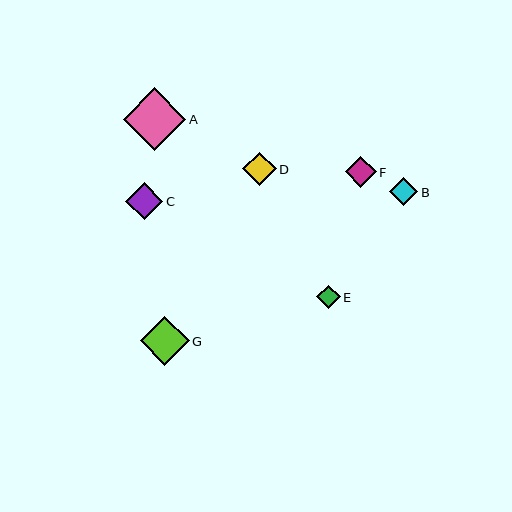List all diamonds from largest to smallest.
From largest to smallest: A, G, C, D, F, B, E.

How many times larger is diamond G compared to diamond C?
Diamond G is approximately 1.3 times the size of diamond C.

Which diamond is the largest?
Diamond A is the largest with a size of approximately 63 pixels.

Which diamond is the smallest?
Diamond E is the smallest with a size of approximately 24 pixels.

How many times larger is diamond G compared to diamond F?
Diamond G is approximately 1.6 times the size of diamond F.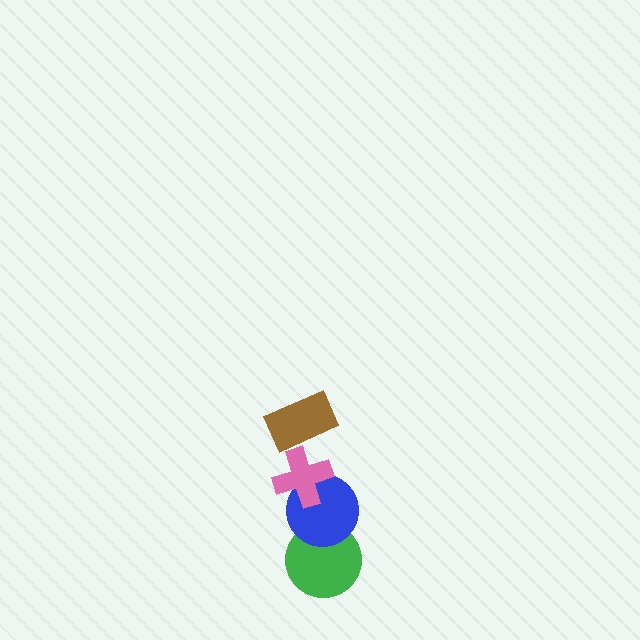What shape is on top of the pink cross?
The brown rectangle is on top of the pink cross.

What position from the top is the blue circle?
The blue circle is 3rd from the top.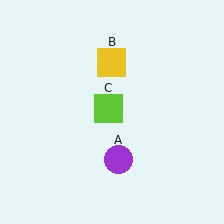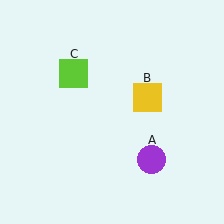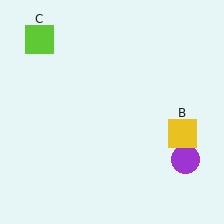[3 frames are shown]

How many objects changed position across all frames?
3 objects changed position: purple circle (object A), yellow square (object B), lime square (object C).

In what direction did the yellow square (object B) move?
The yellow square (object B) moved down and to the right.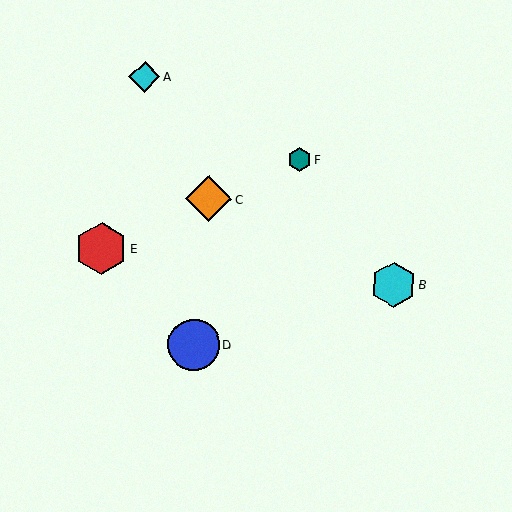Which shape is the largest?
The red hexagon (labeled E) is the largest.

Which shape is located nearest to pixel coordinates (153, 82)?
The cyan diamond (labeled A) at (145, 77) is nearest to that location.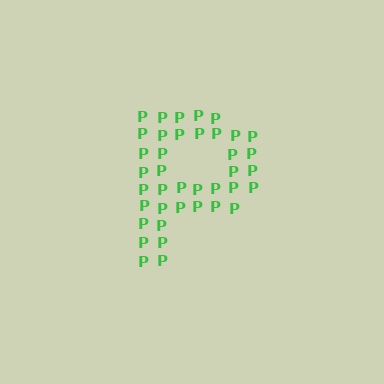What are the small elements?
The small elements are letter P's.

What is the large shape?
The large shape is the letter P.